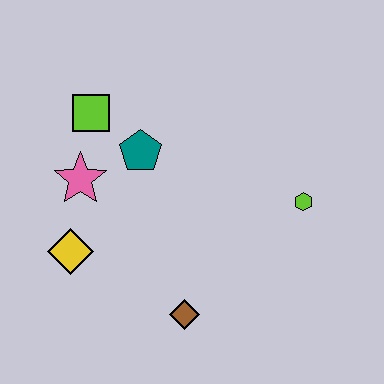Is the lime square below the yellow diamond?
No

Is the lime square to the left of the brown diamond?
Yes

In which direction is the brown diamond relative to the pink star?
The brown diamond is below the pink star.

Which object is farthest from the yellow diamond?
The lime hexagon is farthest from the yellow diamond.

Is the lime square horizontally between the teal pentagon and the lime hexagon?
No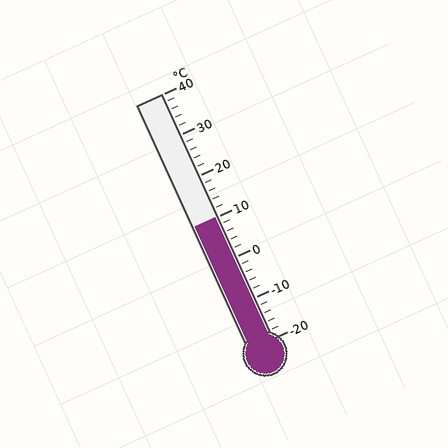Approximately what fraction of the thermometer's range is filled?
The thermometer is filled to approximately 50% of its range.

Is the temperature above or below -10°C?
The temperature is above -10°C.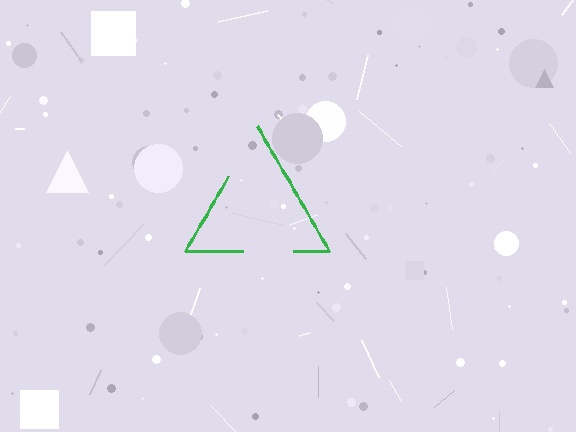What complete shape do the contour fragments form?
The contour fragments form a triangle.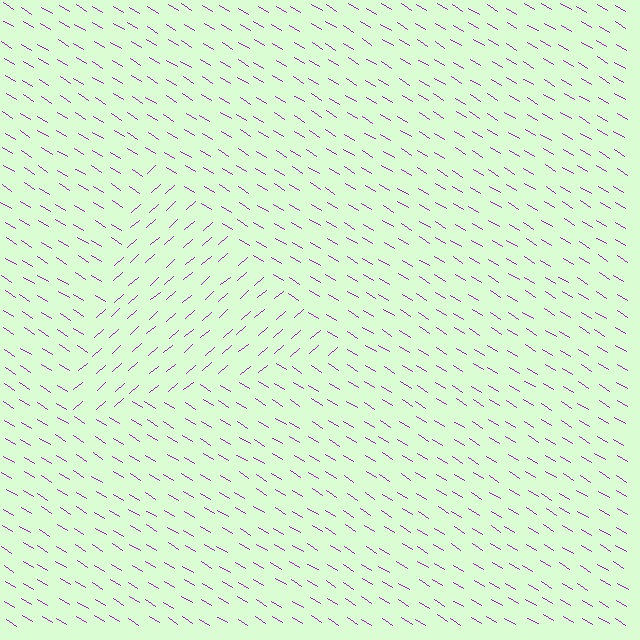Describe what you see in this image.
The image is filled with small purple line segments. A triangle region in the image has lines oriented differently from the surrounding lines, creating a visible texture boundary.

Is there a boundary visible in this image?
Yes, there is a texture boundary formed by a change in line orientation.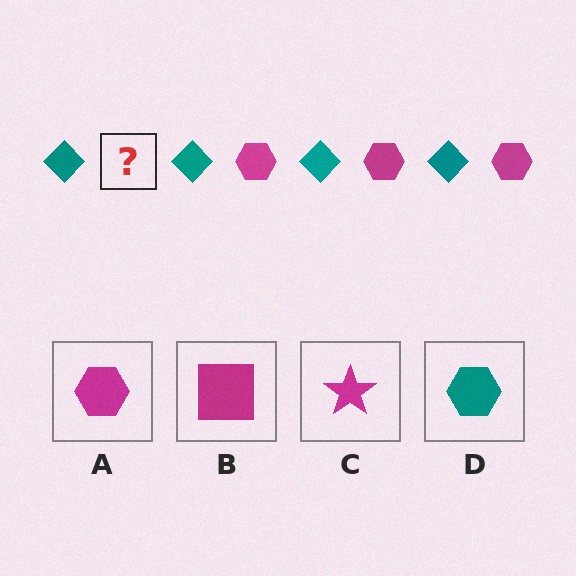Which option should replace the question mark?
Option A.